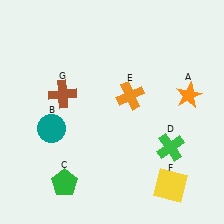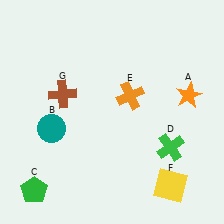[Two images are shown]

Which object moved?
The green pentagon (C) moved left.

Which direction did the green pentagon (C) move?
The green pentagon (C) moved left.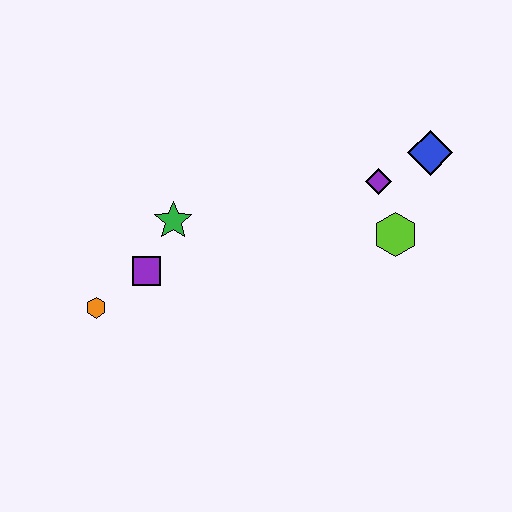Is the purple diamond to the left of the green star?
No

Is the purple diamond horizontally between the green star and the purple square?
No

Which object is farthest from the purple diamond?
The orange hexagon is farthest from the purple diamond.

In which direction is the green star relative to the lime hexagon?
The green star is to the left of the lime hexagon.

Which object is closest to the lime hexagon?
The purple diamond is closest to the lime hexagon.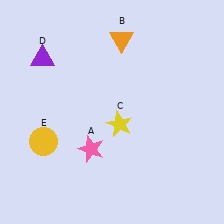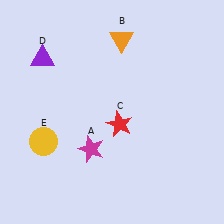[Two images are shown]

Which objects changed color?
A changed from pink to magenta. C changed from yellow to red.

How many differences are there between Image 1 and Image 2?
There are 2 differences between the two images.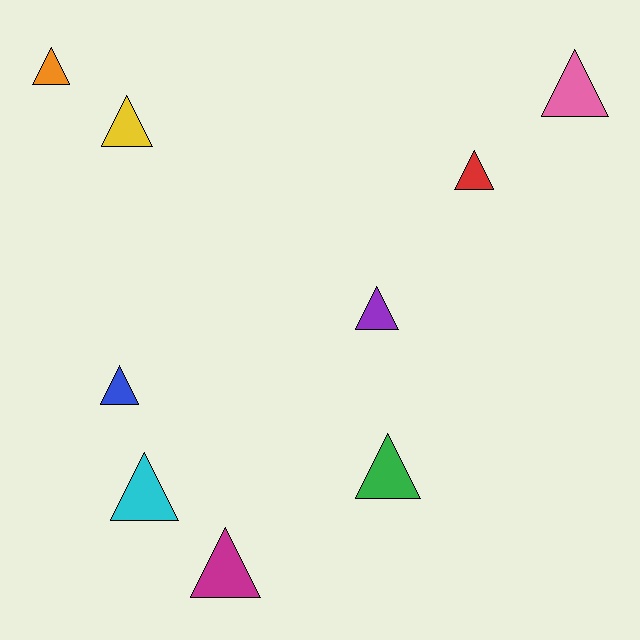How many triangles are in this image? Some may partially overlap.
There are 9 triangles.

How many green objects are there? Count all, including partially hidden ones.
There is 1 green object.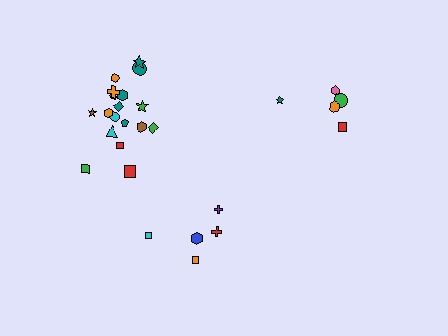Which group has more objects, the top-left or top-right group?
The top-left group.